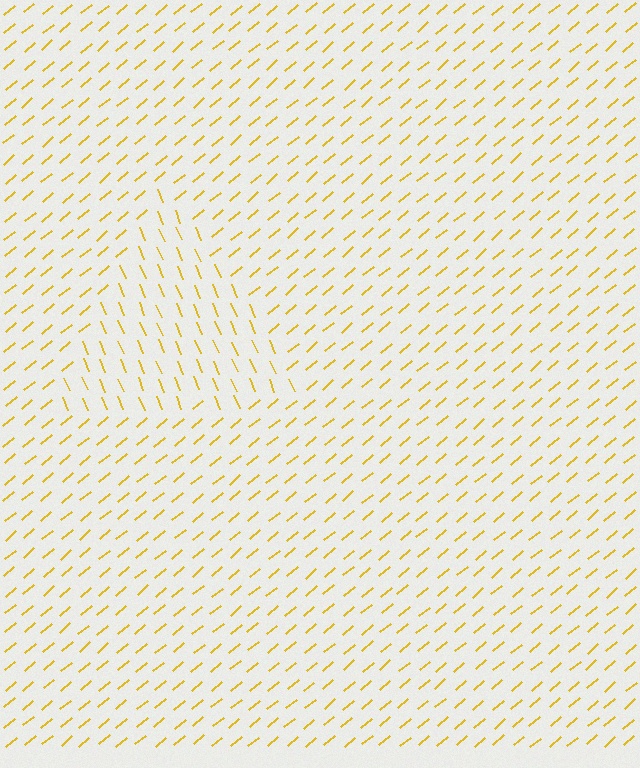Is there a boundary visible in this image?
Yes, there is a texture boundary formed by a change in line orientation.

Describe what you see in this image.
The image is filled with small yellow line segments. A triangle region in the image has lines oriented differently from the surrounding lines, creating a visible texture boundary.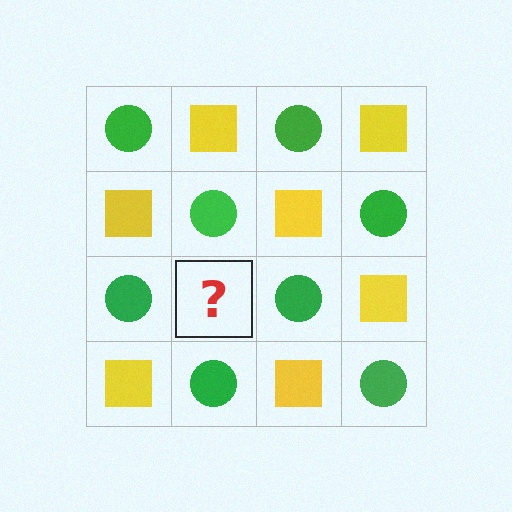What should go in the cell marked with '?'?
The missing cell should contain a yellow square.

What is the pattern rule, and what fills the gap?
The rule is that it alternates green circle and yellow square in a checkerboard pattern. The gap should be filled with a yellow square.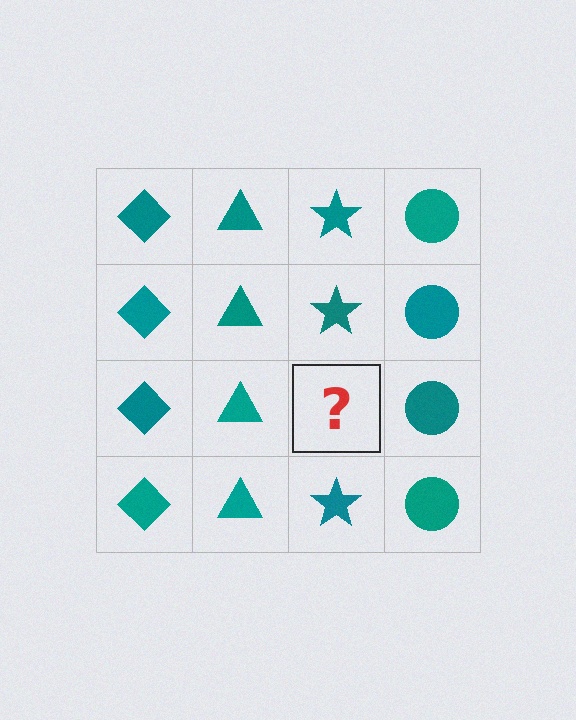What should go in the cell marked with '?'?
The missing cell should contain a teal star.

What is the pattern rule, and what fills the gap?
The rule is that each column has a consistent shape. The gap should be filled with a teal star.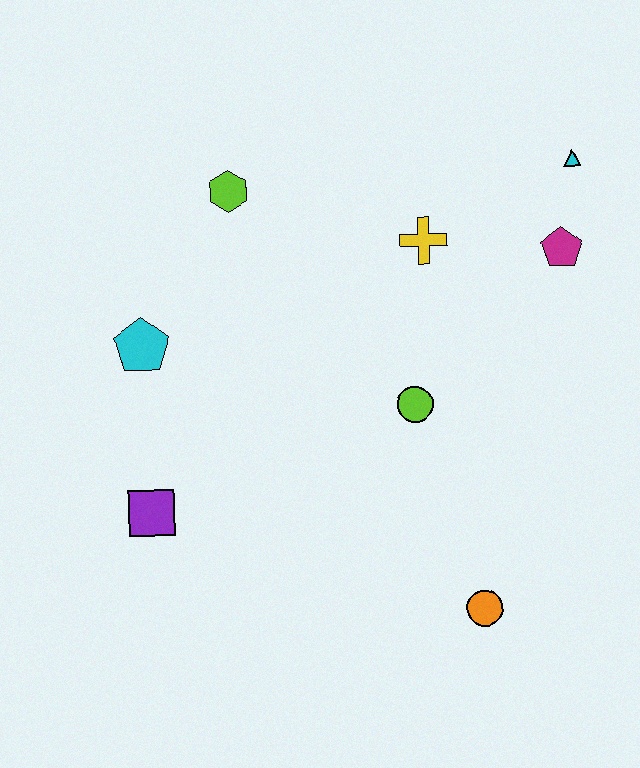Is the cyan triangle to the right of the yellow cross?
Yes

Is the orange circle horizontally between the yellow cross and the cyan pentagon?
No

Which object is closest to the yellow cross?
The magenta pentagon is closest to the yellow cross.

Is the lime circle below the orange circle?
No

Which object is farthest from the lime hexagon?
The orange circle is farthest from the lime hexagon.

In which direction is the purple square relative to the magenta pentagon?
The purple square is to the left of the magenta pentagon.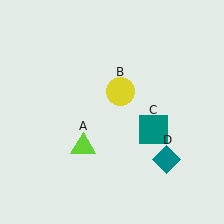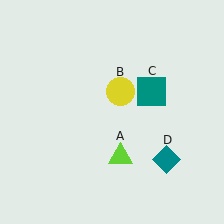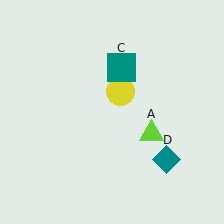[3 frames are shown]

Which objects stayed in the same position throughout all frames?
Yellow circle (object B) and teal diamond (object D) remained stationary.